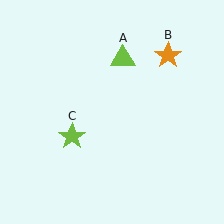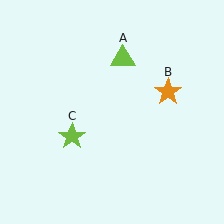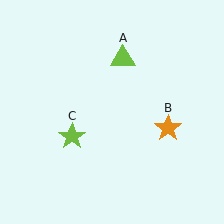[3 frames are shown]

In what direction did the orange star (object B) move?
The orange star (object B) moved down.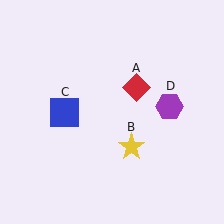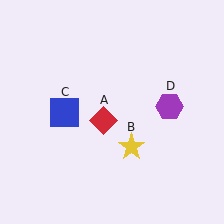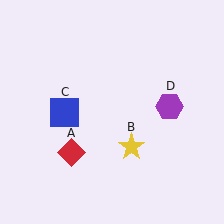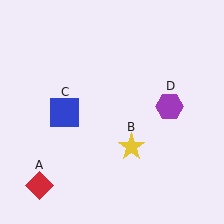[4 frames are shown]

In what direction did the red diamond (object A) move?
The red diamond (object A) moved down and to the left.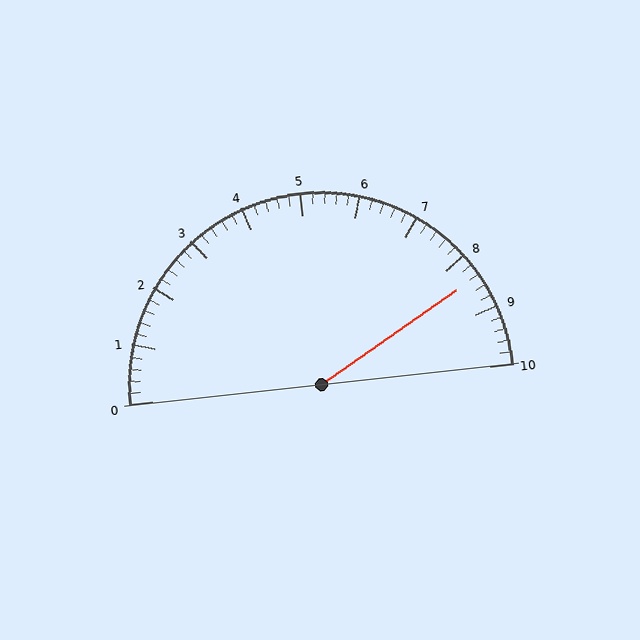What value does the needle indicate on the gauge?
The needle indicates approximately 8.4.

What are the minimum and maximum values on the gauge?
The gauge ranges from 0 to 10.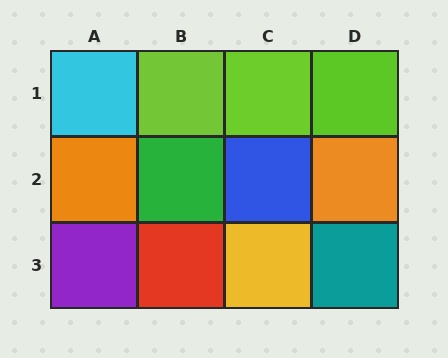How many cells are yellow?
1 cell is yellow.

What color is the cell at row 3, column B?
Red.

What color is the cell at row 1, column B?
Lime.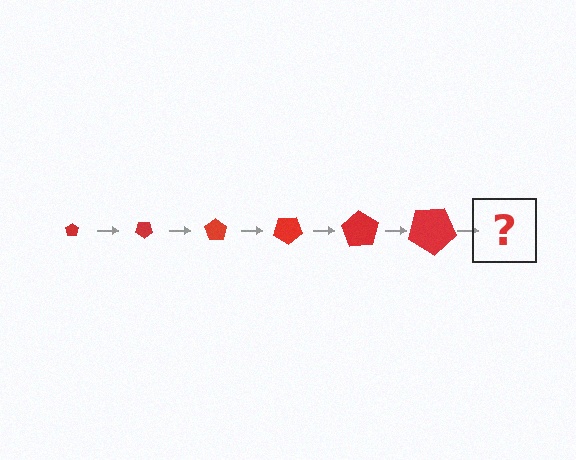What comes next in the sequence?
The next element should be a pentagon, larger than the previous one and rotated 210 degrees from the start.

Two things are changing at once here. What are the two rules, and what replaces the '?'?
The two rules are that the pentagon grows larger each step and it rotates 35 degrees each step. The '?' should be a pentagon, larger than the previous one and rotated 210 degrees from the start.